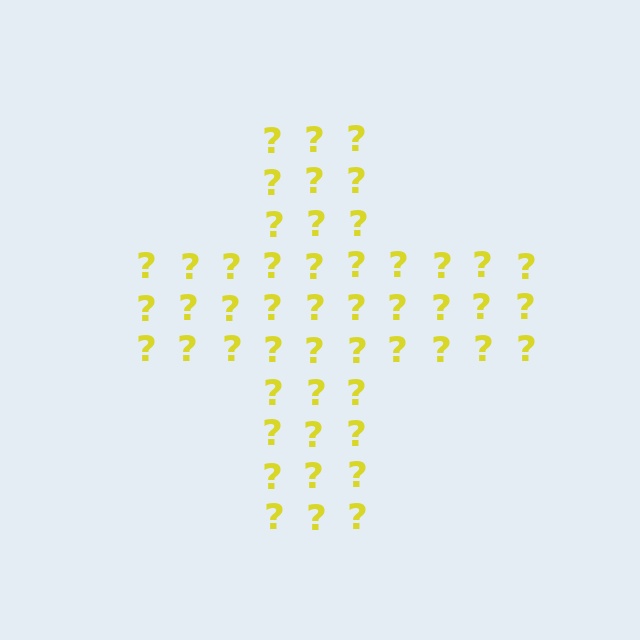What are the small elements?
The small elements are question marks.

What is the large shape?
The large shape is a cross.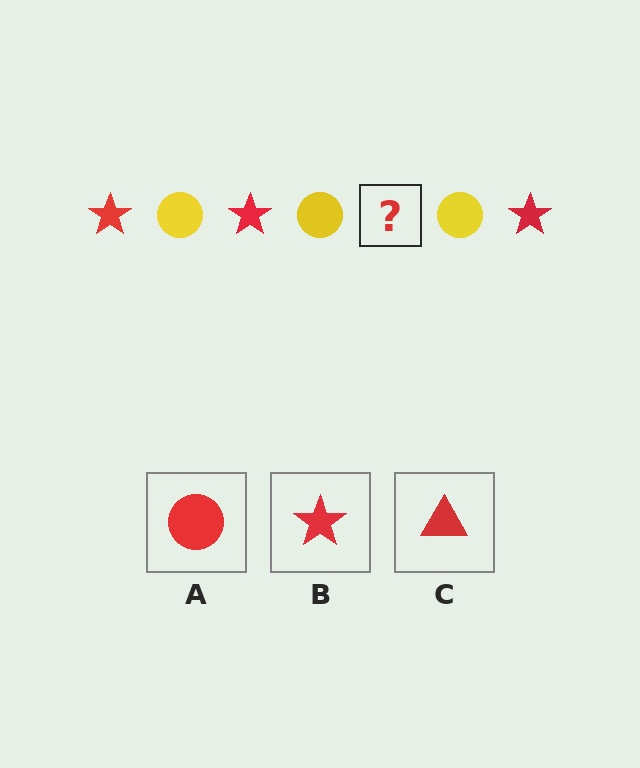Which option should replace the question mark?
Option B.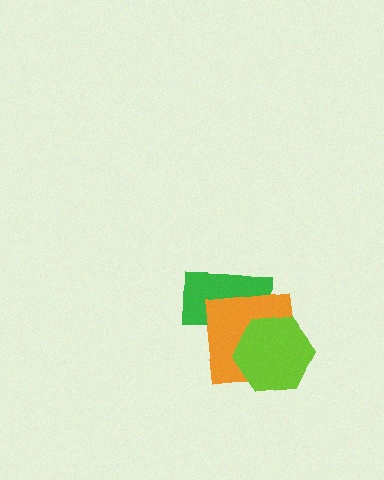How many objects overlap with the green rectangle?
2 objects overlap with the green rectangle.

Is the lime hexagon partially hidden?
No, no other shape covers it.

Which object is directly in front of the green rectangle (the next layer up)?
The orange square is directly in front of the green rectangle.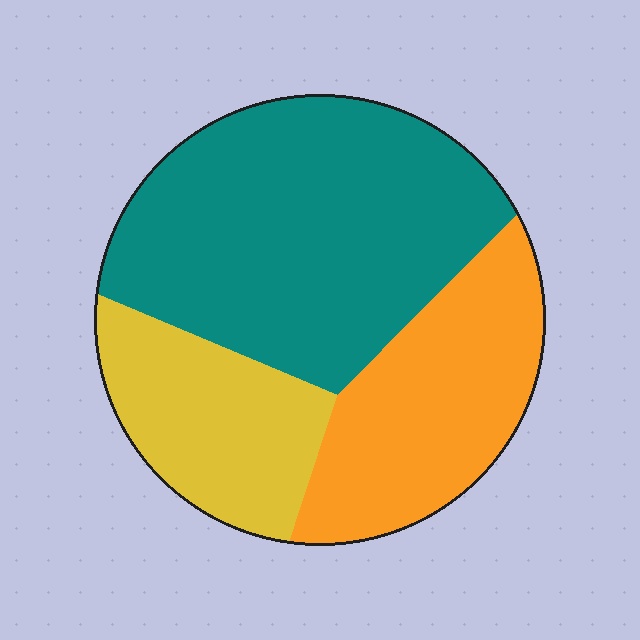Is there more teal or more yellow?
Teal.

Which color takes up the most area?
Teal, at roughly 50%.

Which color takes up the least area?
Yellow, at roughly 20%.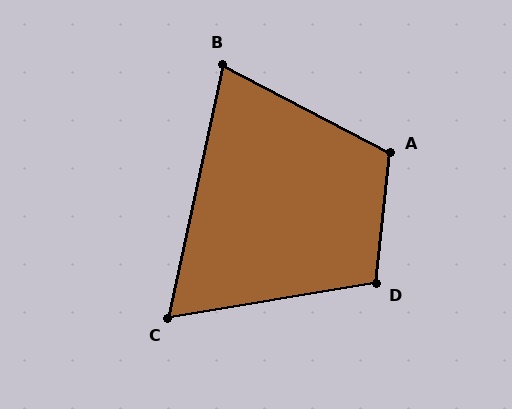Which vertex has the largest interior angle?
A, at approximately 111 degrees.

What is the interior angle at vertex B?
Approximately 75 degrees (acute).